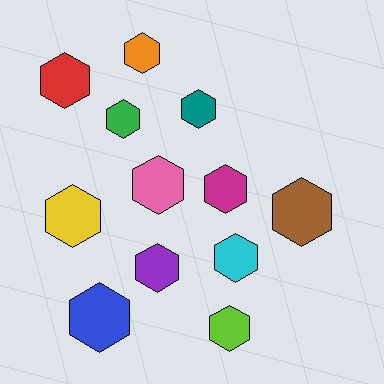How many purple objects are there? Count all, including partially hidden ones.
There is 1 purple object.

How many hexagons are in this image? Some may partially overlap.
There are 12 hexagons.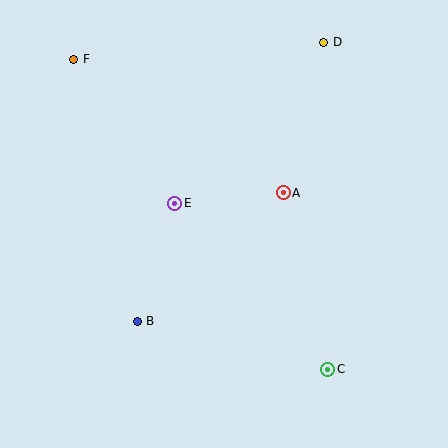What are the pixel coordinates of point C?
Point C is at (328, 369).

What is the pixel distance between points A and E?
The distance between A and E is 109 pixels.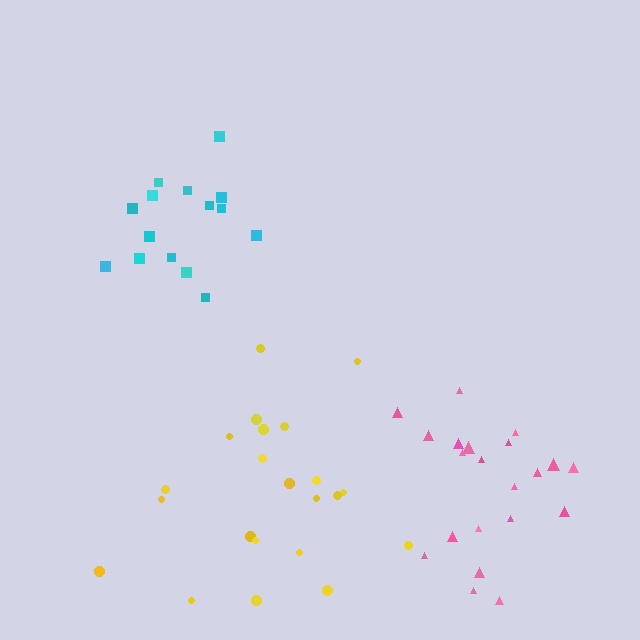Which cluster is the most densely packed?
Cyan.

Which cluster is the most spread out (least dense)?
Yellow.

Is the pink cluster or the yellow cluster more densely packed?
Pink.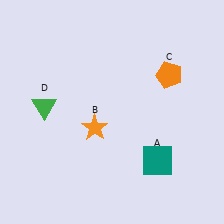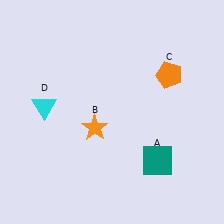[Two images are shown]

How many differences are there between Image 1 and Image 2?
There is 1 difference between the two images.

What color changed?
The triangle (D) changed from green in Image 1 to cyan in Image 2.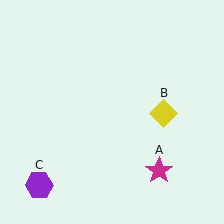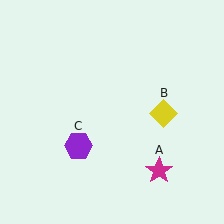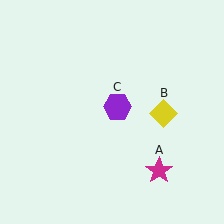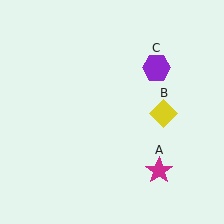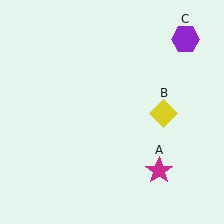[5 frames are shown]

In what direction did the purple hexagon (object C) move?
The purple hexagon (object C) moved up and to the right.